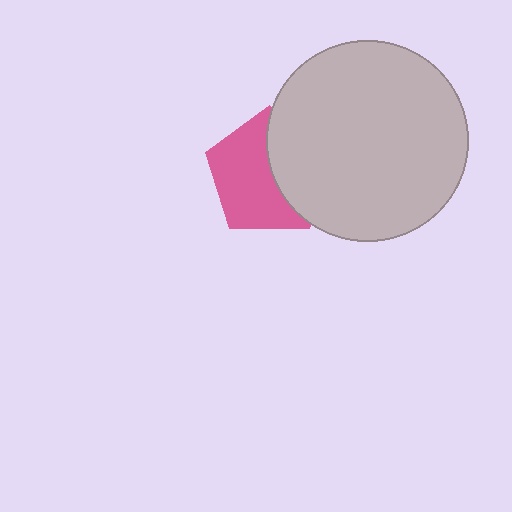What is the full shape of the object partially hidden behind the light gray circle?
The partially hidden object is a pink pentagon.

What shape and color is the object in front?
The object in front is a light gray circle.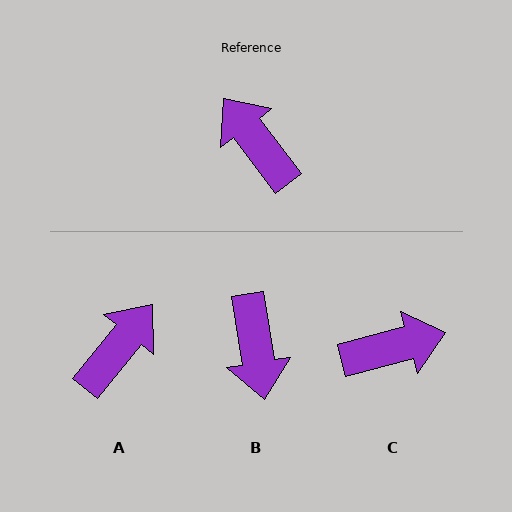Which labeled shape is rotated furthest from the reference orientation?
B, about 152 degrees away.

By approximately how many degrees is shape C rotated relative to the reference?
Approximately 112 degrees clockwise.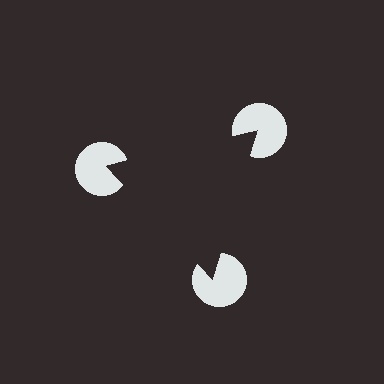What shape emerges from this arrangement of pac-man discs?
An illusory triangle — its edges are inferred from the aligned wedge cuts in the pac-man discs, not physically drawn.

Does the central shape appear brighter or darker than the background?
It typically appears slightly darker than the background, even though no actual brightness change is drawn.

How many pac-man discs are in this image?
There are 3 — one at each vertex of the illusory triangle.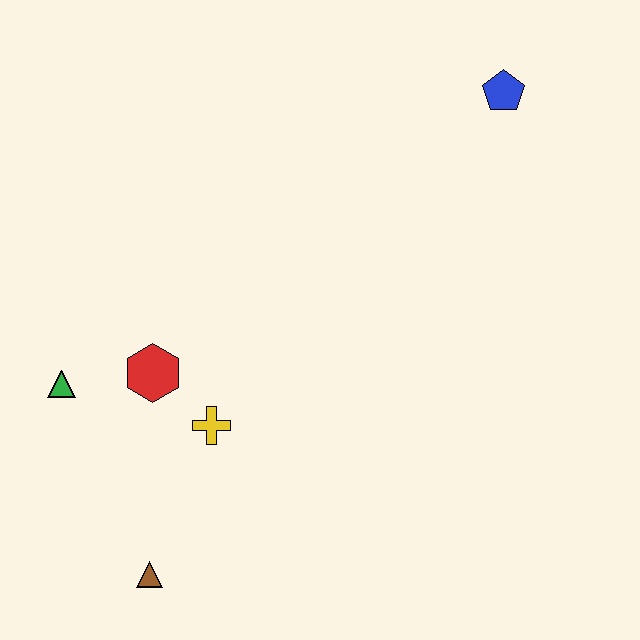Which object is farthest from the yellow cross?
The blue pentagon is farthest from the yellow cross.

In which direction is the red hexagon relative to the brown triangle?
The red hexagon is above the brown triangle.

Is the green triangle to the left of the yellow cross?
Yes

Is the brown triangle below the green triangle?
Yes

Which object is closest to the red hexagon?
The yellow cross is closest to the red hexagon.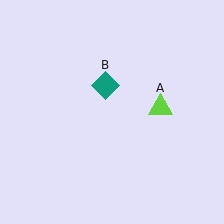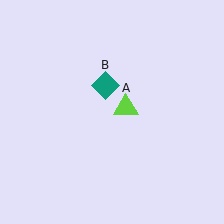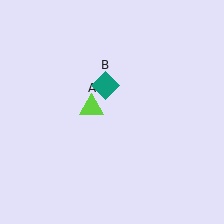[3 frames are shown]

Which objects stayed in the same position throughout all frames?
Teal diamond (object B) remained stationary.